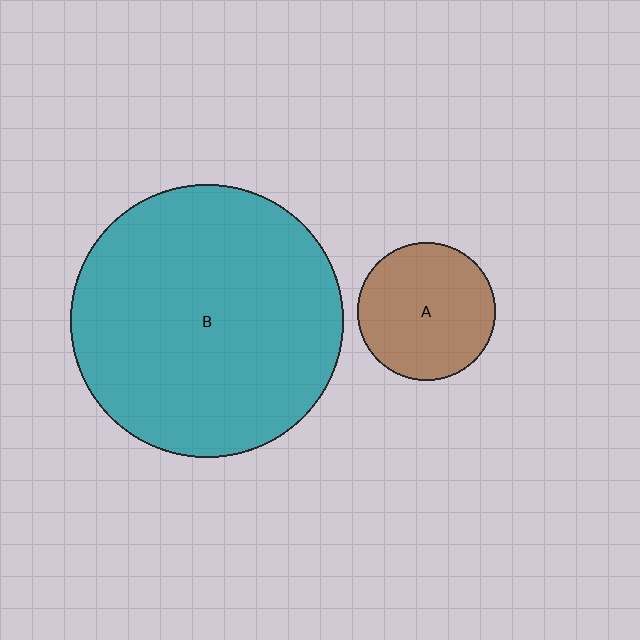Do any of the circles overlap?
No, none of the circles overlap.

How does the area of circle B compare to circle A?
Approximately 3.9 times.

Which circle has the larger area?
Circle B (teal).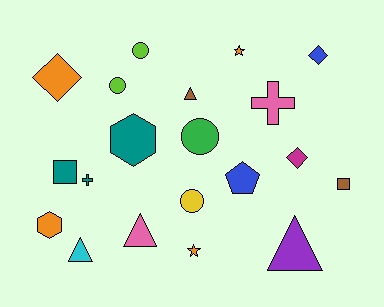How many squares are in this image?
There are 2 squares.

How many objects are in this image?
There are 20 objects.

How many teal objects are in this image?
There are 3 teal objects.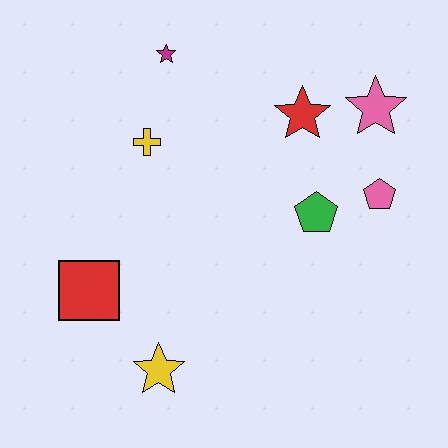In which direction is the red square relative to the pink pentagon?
The red square is to the left of the pink pentagon.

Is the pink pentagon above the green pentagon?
Yes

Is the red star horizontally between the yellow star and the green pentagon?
Yes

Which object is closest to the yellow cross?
The magenta star is closest to the yellow cross.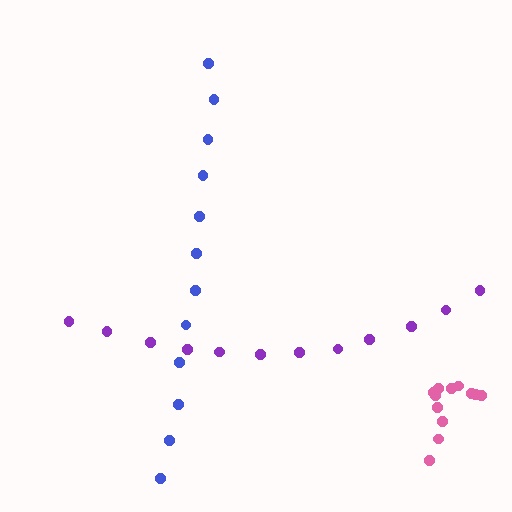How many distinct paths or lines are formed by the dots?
There are 3 distinct paths.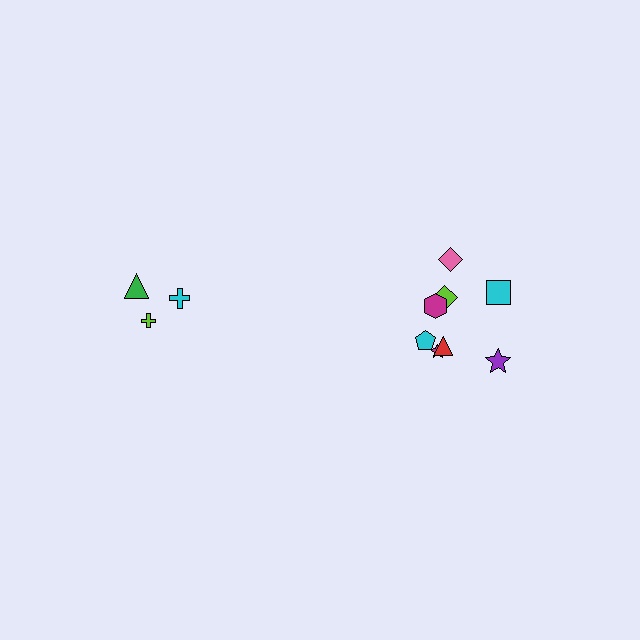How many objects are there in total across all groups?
There are 11 objects.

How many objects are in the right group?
There are 8 objects.